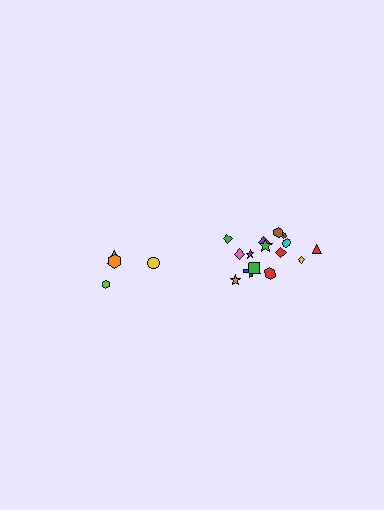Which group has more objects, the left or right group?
The right group.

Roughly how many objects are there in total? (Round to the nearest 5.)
Roughly 20 objects in total.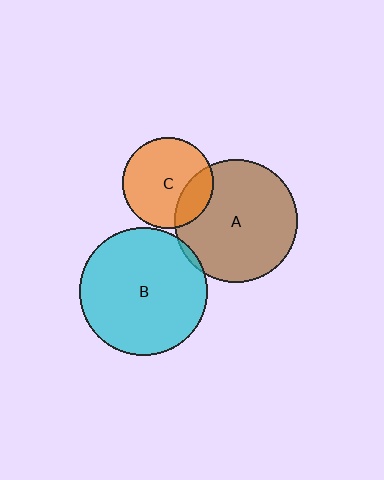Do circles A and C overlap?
Yes.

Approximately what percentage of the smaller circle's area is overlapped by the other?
Approximately 20%.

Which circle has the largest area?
Circle B (cyan).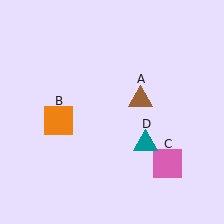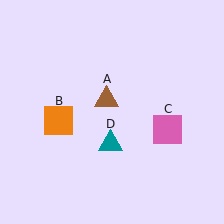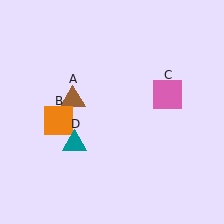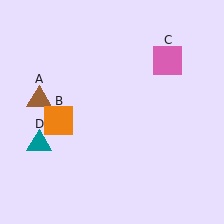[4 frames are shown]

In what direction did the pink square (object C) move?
The pink square (object C) moved up.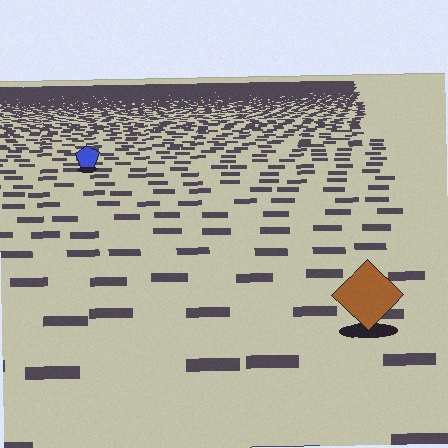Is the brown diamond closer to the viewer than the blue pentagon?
Yes. The brown diamond is closer — you can tell from the texture gradient: the ground texture is coarser near it.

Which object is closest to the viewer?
The brown diamond is closest. The texture marks near it are larger and more spread out.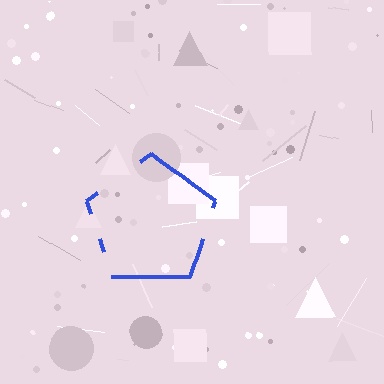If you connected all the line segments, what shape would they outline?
They would outline a pentagon.